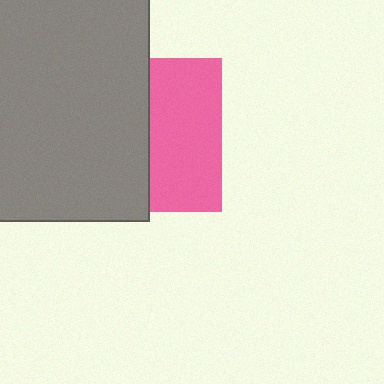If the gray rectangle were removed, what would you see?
You would see the complete pink square.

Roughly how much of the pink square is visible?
About half of it is visible (roughly 47%).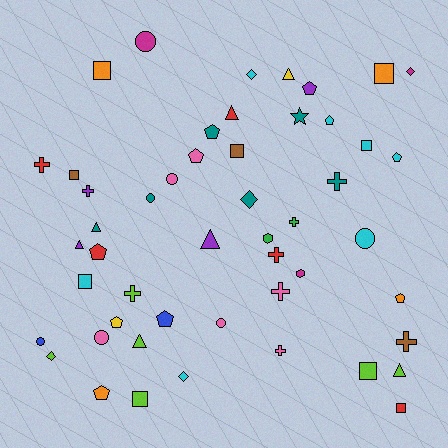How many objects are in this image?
There are 50 objects.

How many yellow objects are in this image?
There are 2 yellow objects.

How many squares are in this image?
There are 9 squares.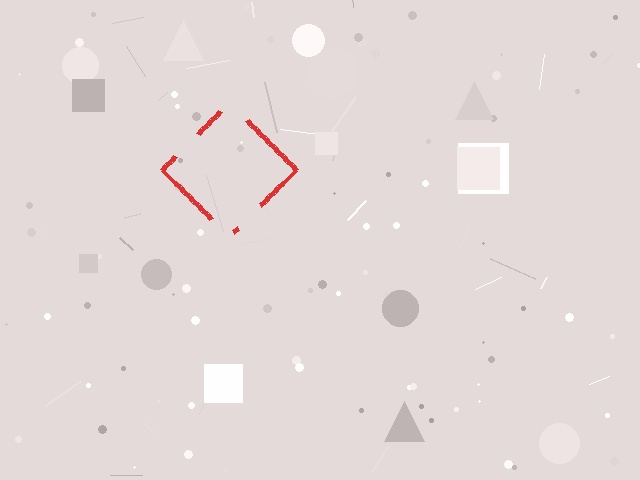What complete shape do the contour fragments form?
The contour fragments form a diamond.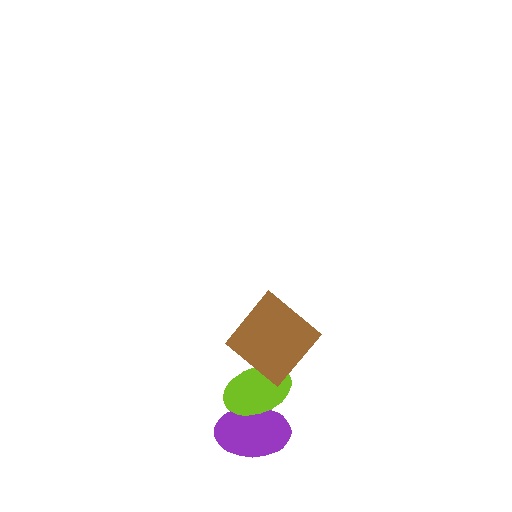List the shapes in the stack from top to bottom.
From top to bottom: the brown diamond, the lime ellipse, the purple ellipse.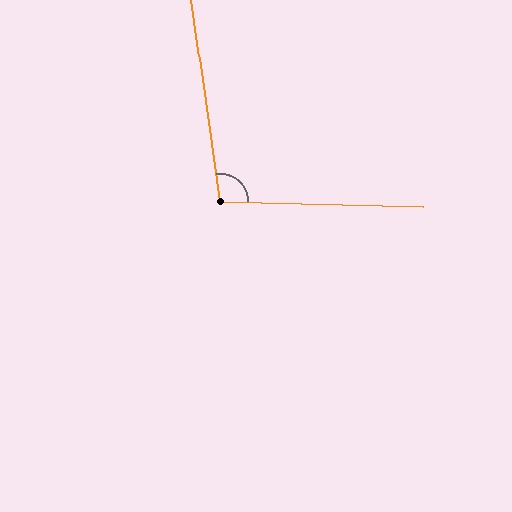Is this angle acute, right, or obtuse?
It is obtuse.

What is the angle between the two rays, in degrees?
Approximately 100 degrees.